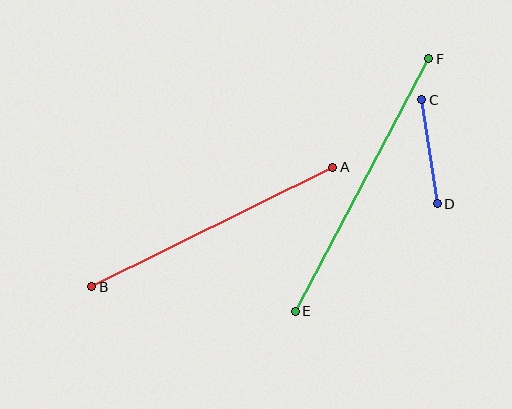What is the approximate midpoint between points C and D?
The midpoint is at approximately (430, 152) pixels.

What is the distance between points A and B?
The distance is approximately 269 pixels.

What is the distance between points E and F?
The distance is approximately 286 pixels.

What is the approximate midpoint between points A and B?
The midpoint is at approximately (212, 227) pixels.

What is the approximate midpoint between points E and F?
The midpoint is at approximately (362, 185) pixels.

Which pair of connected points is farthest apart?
Points E and F are farthest apart.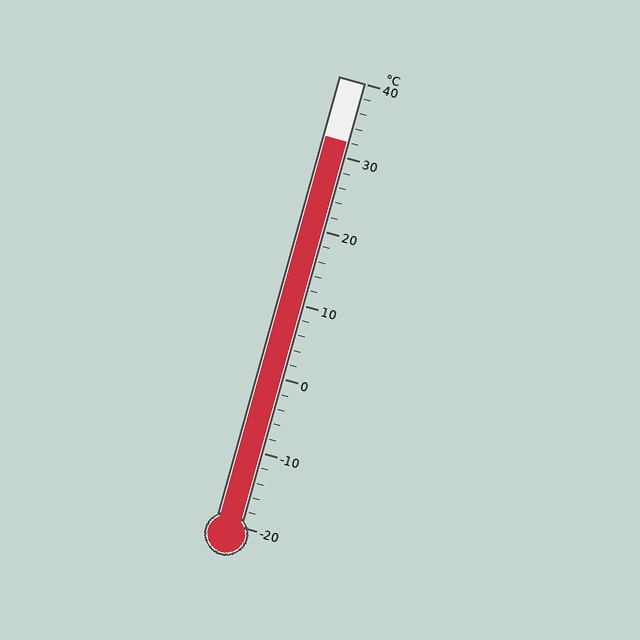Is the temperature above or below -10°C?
The temperature is above -10°C.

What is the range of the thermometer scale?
The thermometer scale ranges from -20°C to 40°C.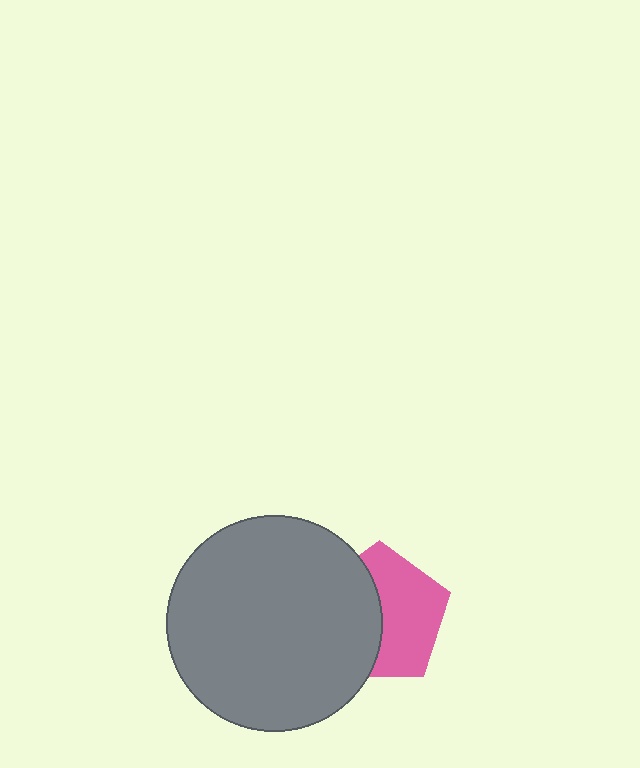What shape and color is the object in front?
The object in front is a gray circle.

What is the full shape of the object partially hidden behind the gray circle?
The partially hidden object is a pink pentagon.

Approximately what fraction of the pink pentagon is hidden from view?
Roughly 46% of the pink pentagon is hidden behind the gray circle.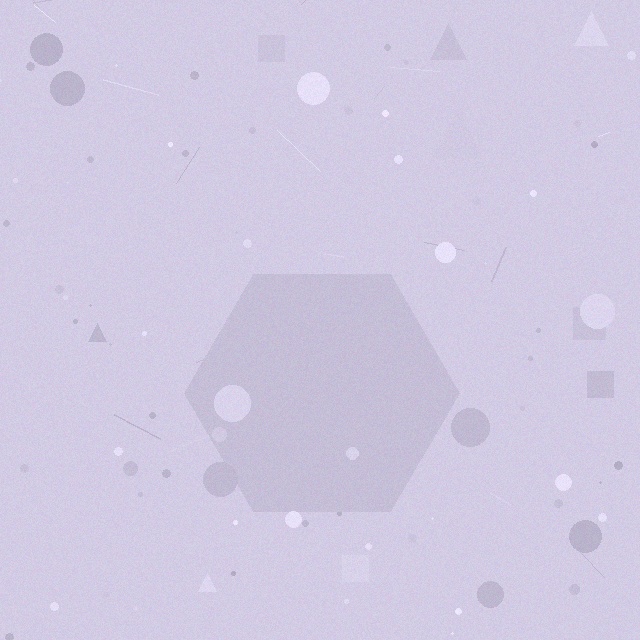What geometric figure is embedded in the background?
A hexagon is embedded in the background.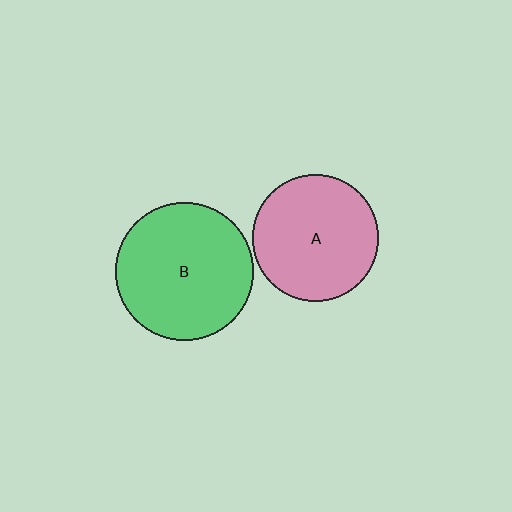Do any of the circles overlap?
No, none of the circles overlap.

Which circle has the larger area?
Circle B (green).